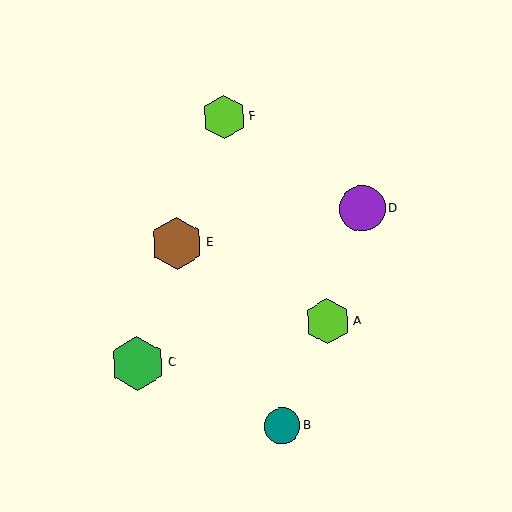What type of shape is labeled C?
Shape C is a green hexagon.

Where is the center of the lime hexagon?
The center of the lime hexagon is at (328, 321).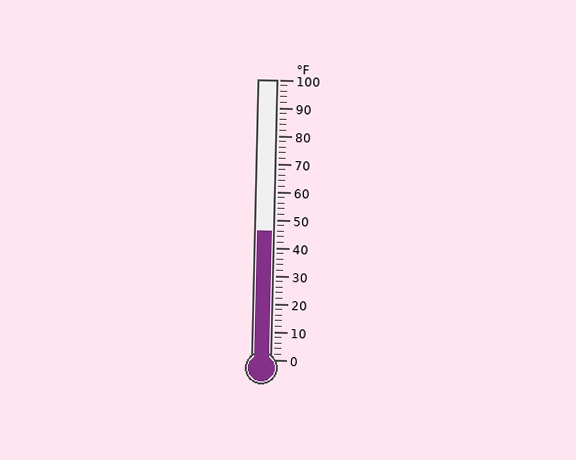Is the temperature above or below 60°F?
The temperature is below 60°F.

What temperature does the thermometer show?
The thermometer shows approximately 46°F.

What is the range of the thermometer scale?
The thermometer scale ranges from 0°F to 100°F.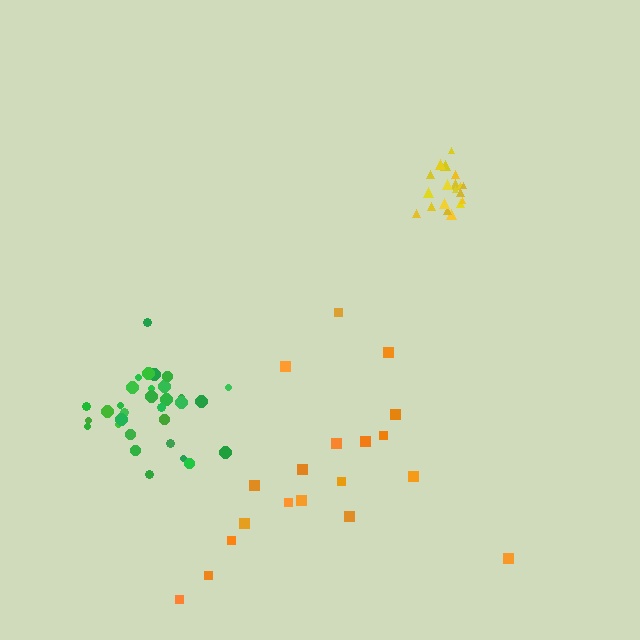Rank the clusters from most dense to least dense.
yellow, green, orange.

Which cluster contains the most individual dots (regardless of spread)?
Green (31).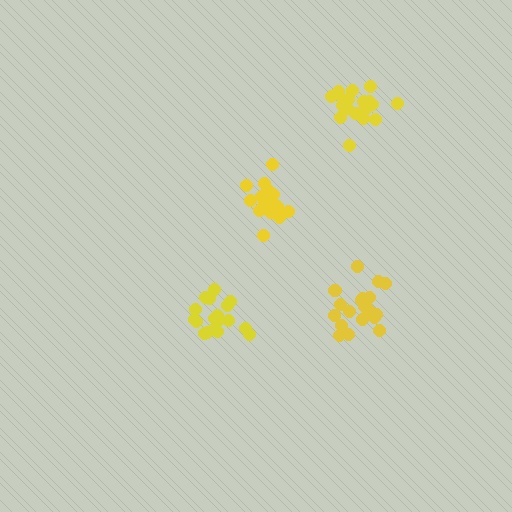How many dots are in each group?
Group 1: 20 dots, Group 2: 20 dots, Group 3: 19 dots, Group 4: 19 dots (78 total).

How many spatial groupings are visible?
There are 4 spatial groupings.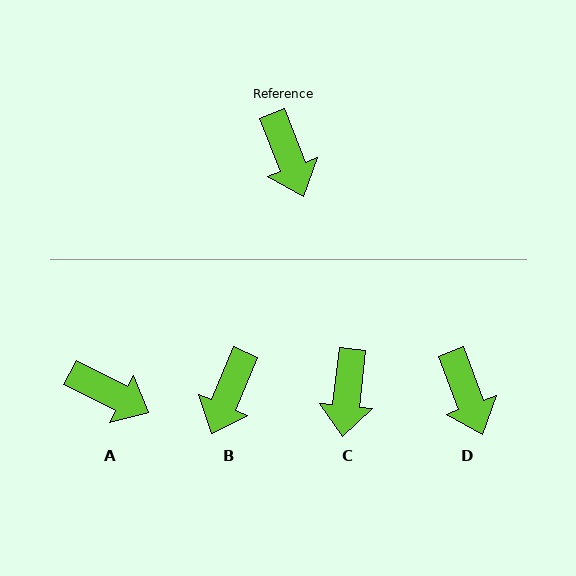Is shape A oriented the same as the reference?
No, it is off by about 42 degrees.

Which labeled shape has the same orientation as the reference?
D.